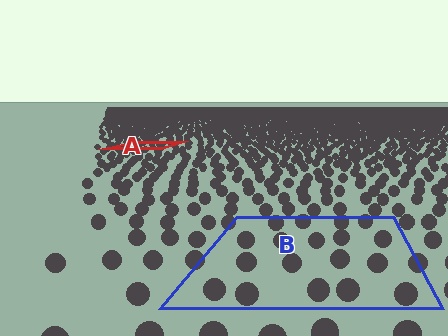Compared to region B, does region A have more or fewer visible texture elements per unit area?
Region A has more texture elements per unit area — they are packed more densely because it is farther away.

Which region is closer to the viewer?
Region B is closer. The texture elements there are larger and more spread out.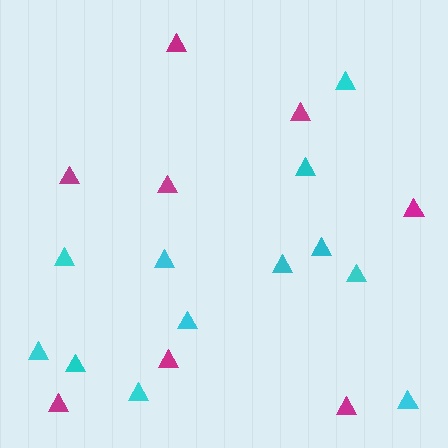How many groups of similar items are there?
There are 2 groups: one group of cyan triangles (12) and one group of magenta triangles (8).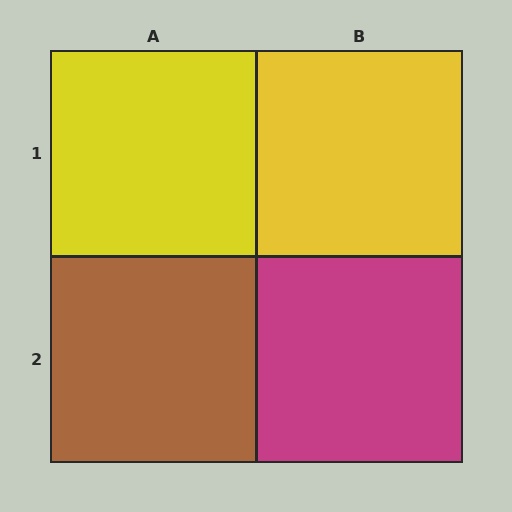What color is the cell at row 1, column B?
Yellow.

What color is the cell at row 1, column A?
Yellow.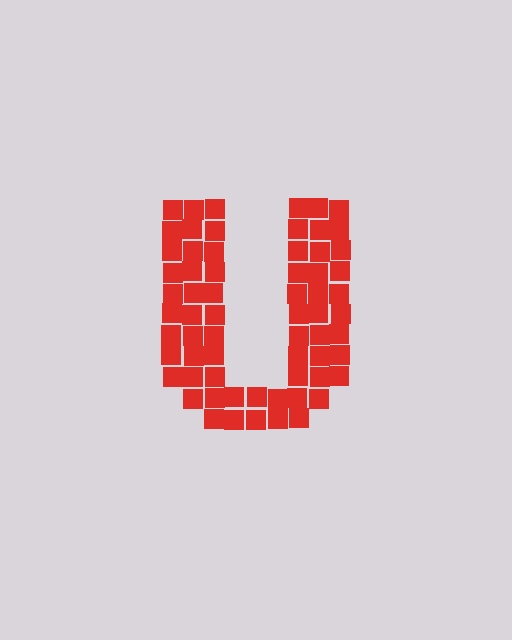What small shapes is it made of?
It is made of small squares.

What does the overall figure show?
The overall figure shows the letter U.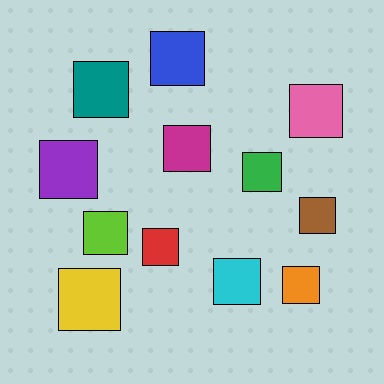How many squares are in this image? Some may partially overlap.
There are 12 squares.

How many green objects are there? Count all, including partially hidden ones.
There is 1 green object.